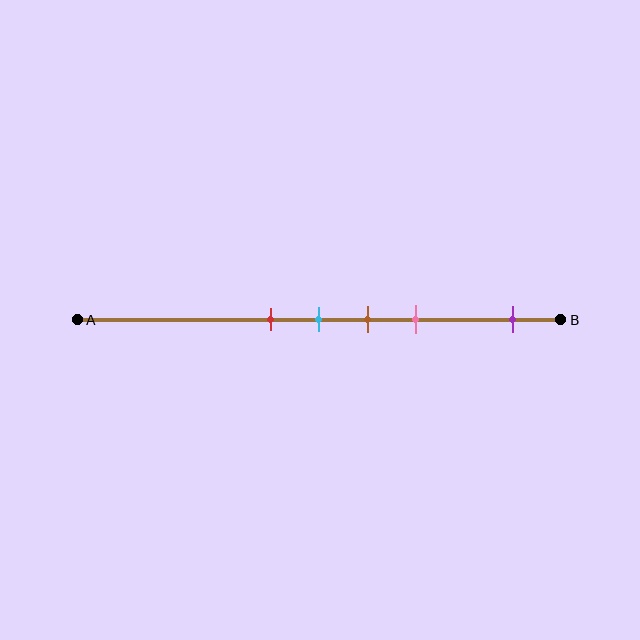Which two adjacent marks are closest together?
The red and cyan marks are the closest adjacent pair.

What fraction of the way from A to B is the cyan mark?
The cyan mark is approximately 50% (0.5) of the way from A to B.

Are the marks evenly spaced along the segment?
No, the marks are not evenly spaced.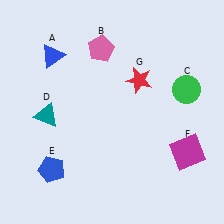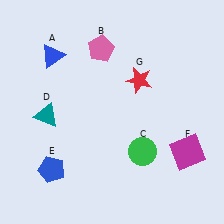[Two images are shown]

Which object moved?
The green circle (C) moved down.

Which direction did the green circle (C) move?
The green circle (C) moved down.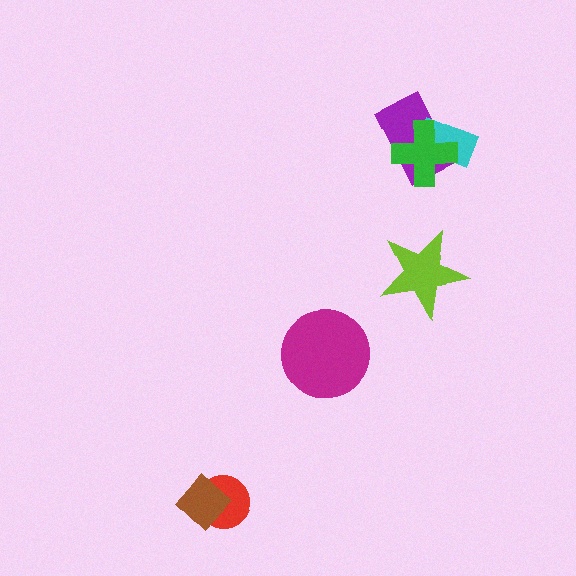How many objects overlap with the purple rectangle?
2 objects overlap with the purple rectangle.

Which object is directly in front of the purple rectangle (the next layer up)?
The cyan rectangle is directly in front of the purple rectangle.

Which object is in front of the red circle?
The brown diamond is in front of the red circle.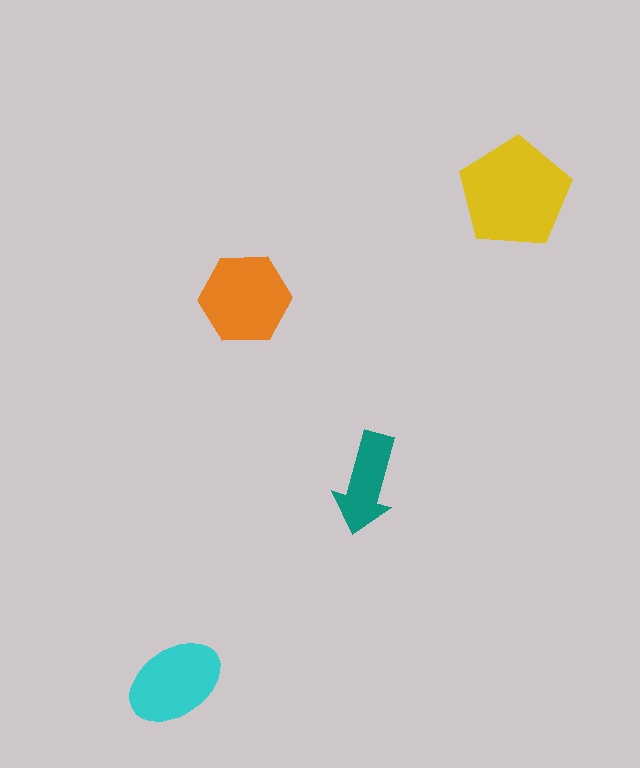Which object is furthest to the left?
The cyan ellipse is leftmost.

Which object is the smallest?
The teal arrow.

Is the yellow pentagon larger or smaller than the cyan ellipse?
Larger.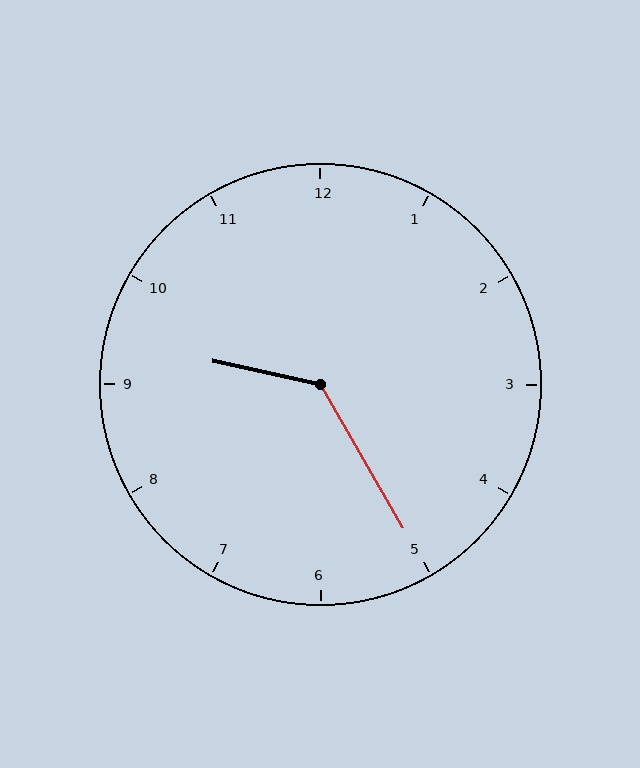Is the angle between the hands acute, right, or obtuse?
It is obtuse.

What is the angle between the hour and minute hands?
Approximately 132 degrees.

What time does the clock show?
9:25.